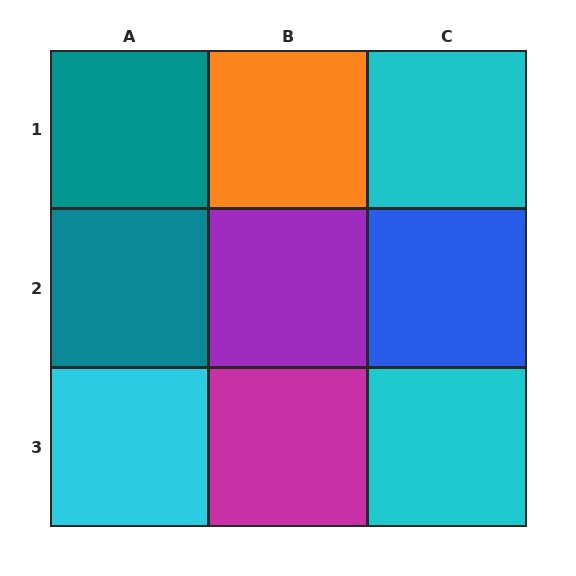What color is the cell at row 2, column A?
Teal.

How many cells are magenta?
1 cell is magenta.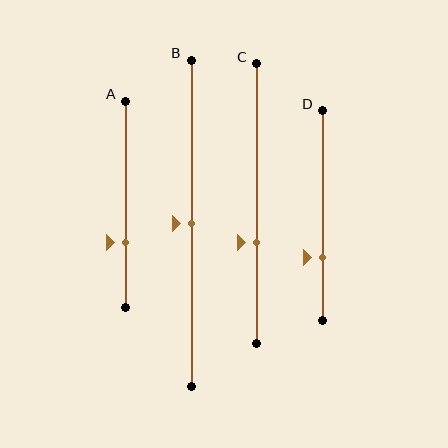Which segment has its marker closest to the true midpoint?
Segment B has its marker closest to the true midpoint.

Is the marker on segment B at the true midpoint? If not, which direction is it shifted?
Yes, the marker on segment B is at the true midpoint.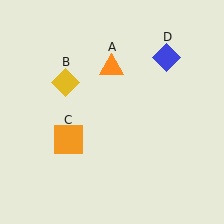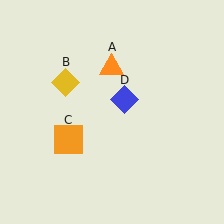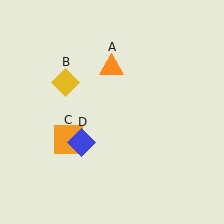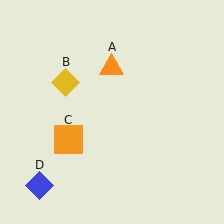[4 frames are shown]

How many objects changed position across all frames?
1 object changed position: blue diamond (object D).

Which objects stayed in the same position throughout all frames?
Orange triangle (object A) and yellow diamond (object B) and orange square (object C) remained stationary.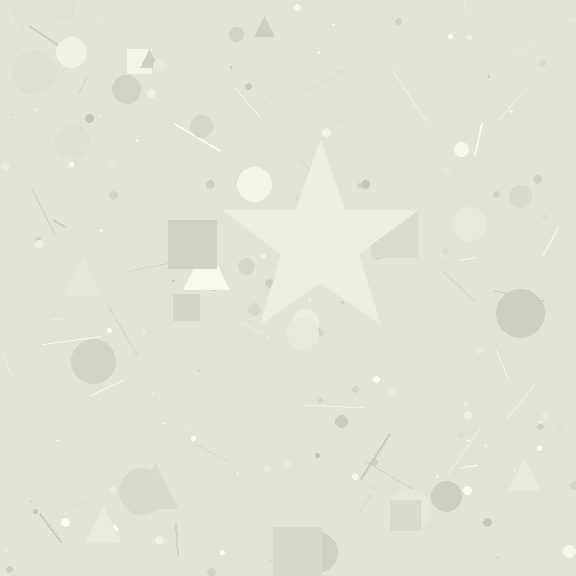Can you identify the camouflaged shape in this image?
The camouflaged shape is a star.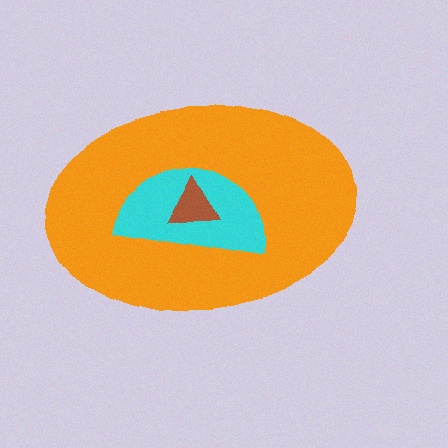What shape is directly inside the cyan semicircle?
The brown triangle.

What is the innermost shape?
The brown triangle.